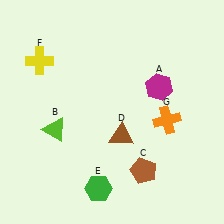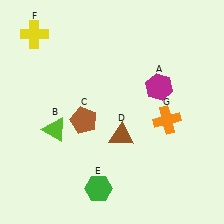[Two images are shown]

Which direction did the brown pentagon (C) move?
The brown pentagon (C) moved left.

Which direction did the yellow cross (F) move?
The yellow cross (F) moved up.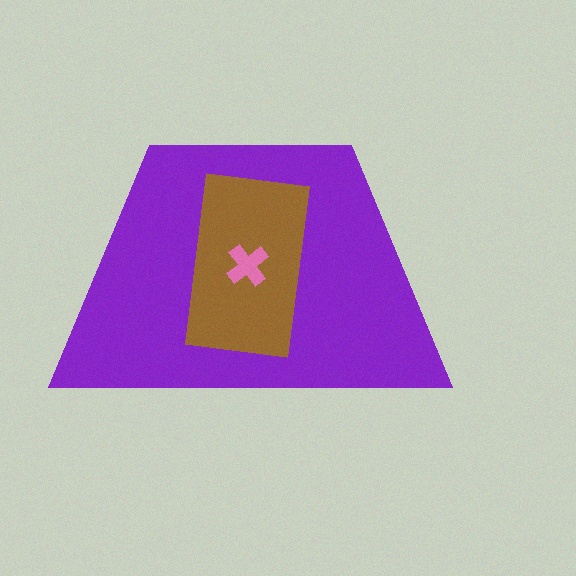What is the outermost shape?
The purple trapezoid.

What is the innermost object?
The pink cross.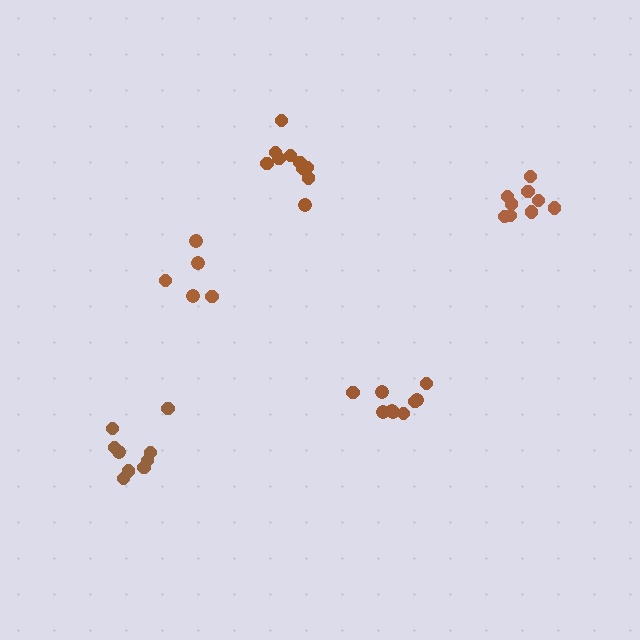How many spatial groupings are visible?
There are 5 spatial groupings.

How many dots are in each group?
Group 1: 9 dots, Group 2: 9 dots, Group 3: 5 dots, Group 4: 10 dots, Group 5: 9 dots (42 total).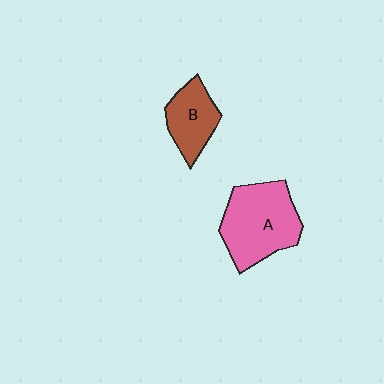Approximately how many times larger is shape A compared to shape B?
Approximately 1.7 times.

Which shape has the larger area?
Shape A (pink).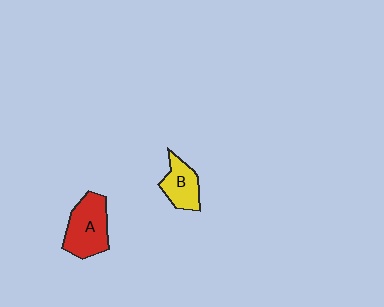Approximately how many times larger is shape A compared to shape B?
Approximately 1.5 times.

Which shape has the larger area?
Shape A (red).